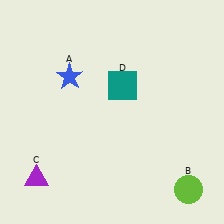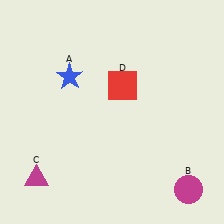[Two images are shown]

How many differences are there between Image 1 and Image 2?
There are 3 differences between the two images.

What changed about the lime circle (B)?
In Image 1, B is lime. In Image 2, it changed to magenta.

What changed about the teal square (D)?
In Image 1, D is teal. In Image 2, it changed to red.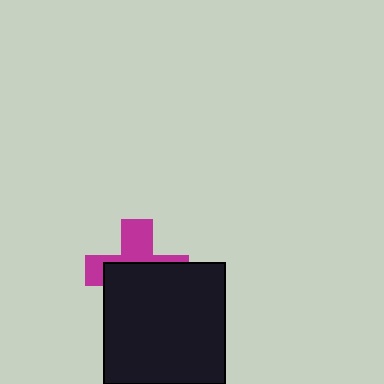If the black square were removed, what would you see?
You would see the complete magenta cross.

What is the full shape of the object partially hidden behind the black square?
The partially hidden object is a magenta cross.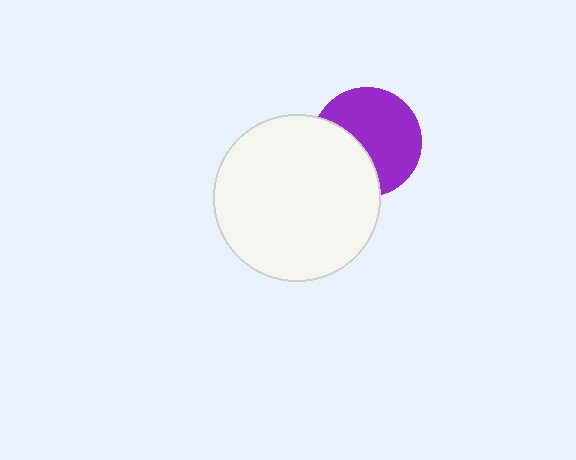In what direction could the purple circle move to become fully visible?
The purple circle could move toward the upper-right. That would shift it out from behind the white circle entirely.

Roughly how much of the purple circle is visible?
About half of it is visible (roughly 63%).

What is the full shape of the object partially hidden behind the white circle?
The partially hidden object is a purple circle.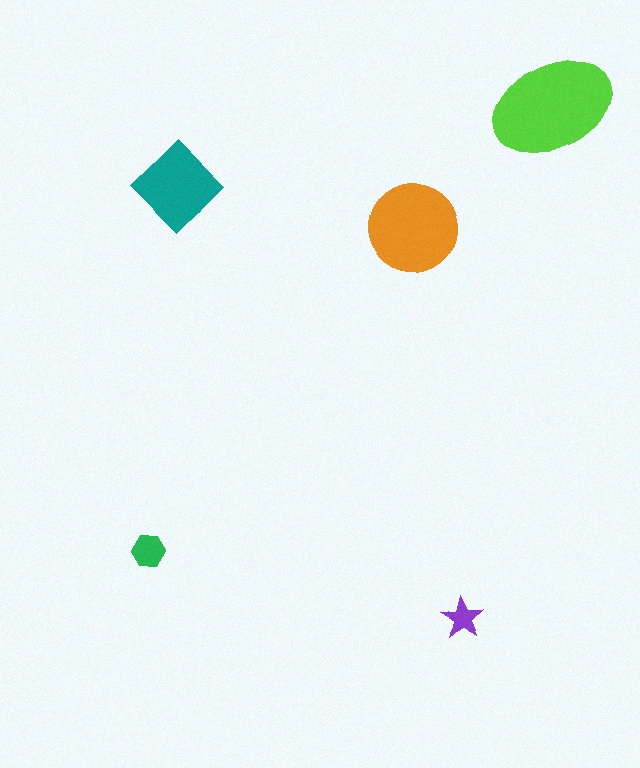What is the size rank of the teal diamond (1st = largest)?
3rd.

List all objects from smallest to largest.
The purple star, the green hexagon, the teal diamond, the orange circle, the lime ellipse.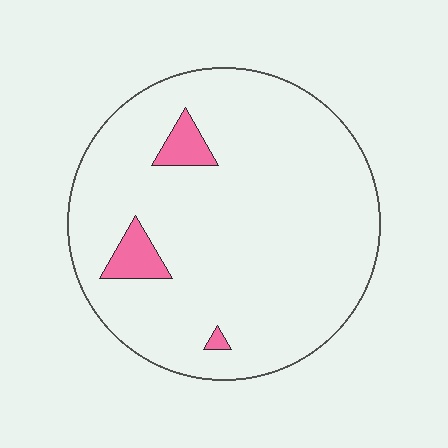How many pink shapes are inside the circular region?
3.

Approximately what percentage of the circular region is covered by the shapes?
Approximately 5%.